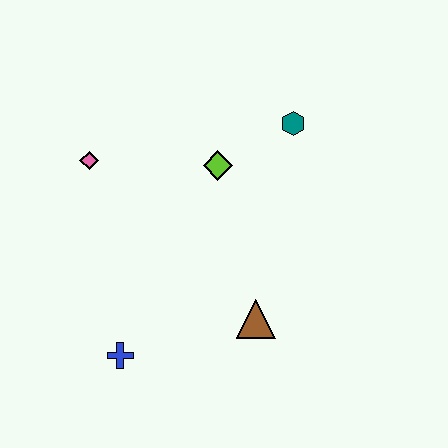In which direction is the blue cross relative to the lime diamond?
The blue cross is below the lime diamond.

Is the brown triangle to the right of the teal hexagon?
No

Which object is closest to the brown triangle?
The blue cross is closest to the brown triangle.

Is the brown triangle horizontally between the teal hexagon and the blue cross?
Yes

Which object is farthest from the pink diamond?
The brown triangle is farthest from the pink diamond.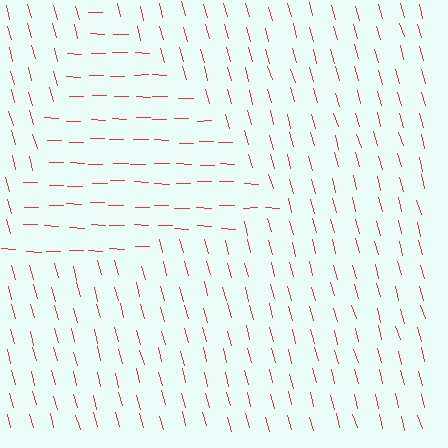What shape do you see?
I see a triangle.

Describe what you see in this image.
The image is filled with small red line segments. A triangle region in the image has lines oriented differently from the surrounding lines, creating a visible texture boundary.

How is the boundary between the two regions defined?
The boundary is defined purely by a change in line orientation (approximately 74 degrees difference). All lines are the same color and thickness.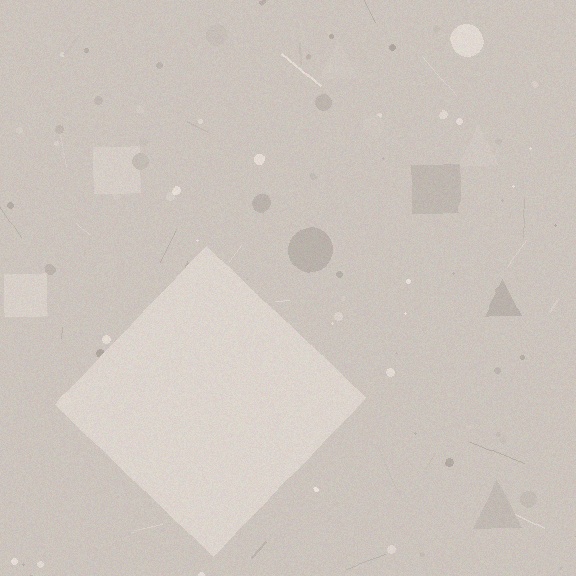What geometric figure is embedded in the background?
A diamond is embedded in the background.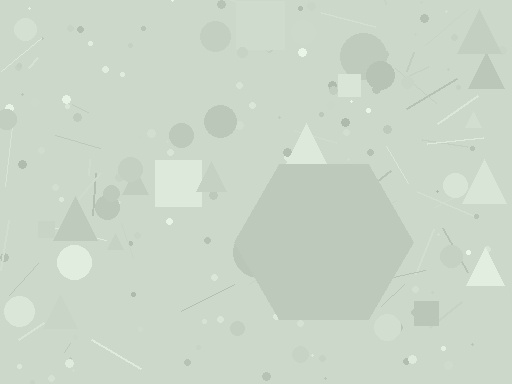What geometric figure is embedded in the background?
A hexagon is embedded in the background.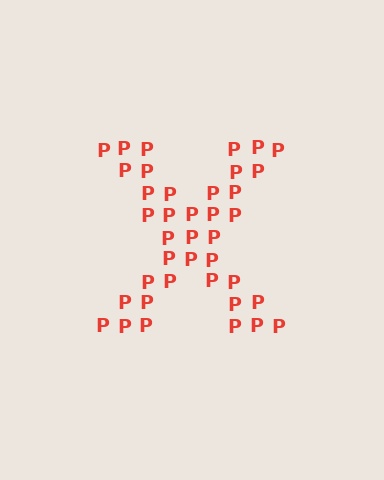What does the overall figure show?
The overall figure shows the letter X.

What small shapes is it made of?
It is made of small letter P's.